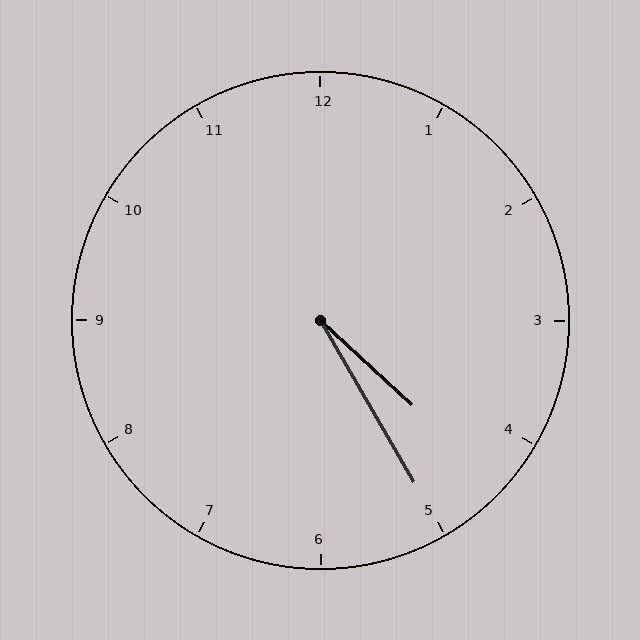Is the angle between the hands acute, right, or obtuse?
It is acute.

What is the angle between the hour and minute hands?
Approximately 18 degrees.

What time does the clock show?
4:25.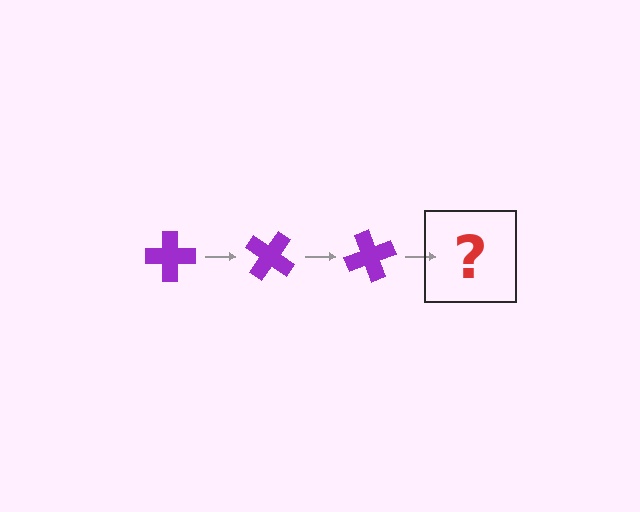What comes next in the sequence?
The next element should be a purple cross rotated 105 degrees.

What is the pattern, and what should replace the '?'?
The pattern is that the cross rotates 35 degrees each step. The '?' should be a purple cross rotated 105 degrees.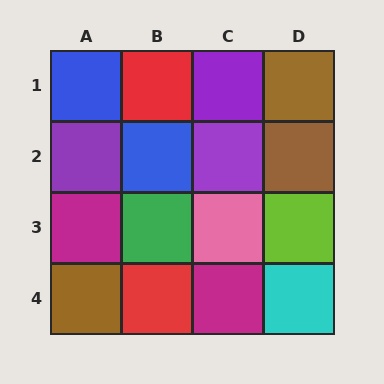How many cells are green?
1 cell is green.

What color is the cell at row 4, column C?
Magenta.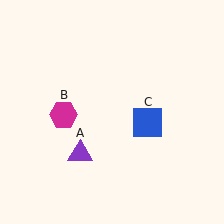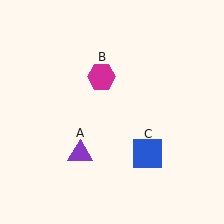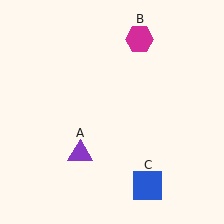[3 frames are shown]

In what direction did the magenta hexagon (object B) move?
The magenta hexagon (object B) moved up and to the right.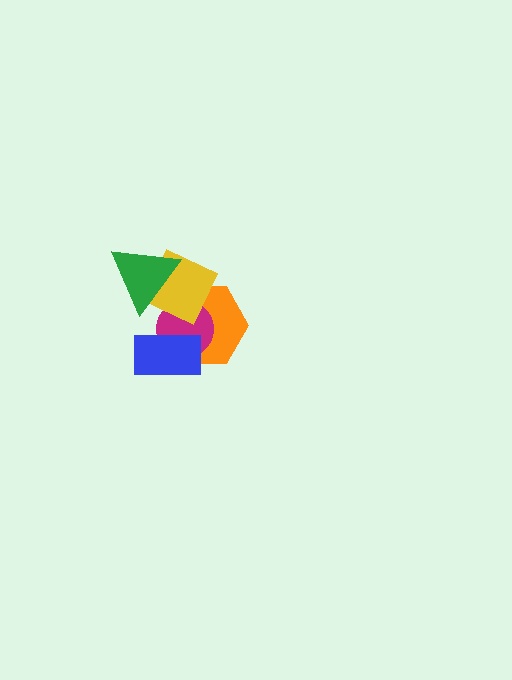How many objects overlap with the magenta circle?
3 objects overlap with the magenta circle.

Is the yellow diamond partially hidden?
Yes, it is partially covered by another shape.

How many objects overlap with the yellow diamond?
3 objects overlap with the yellow diamond.